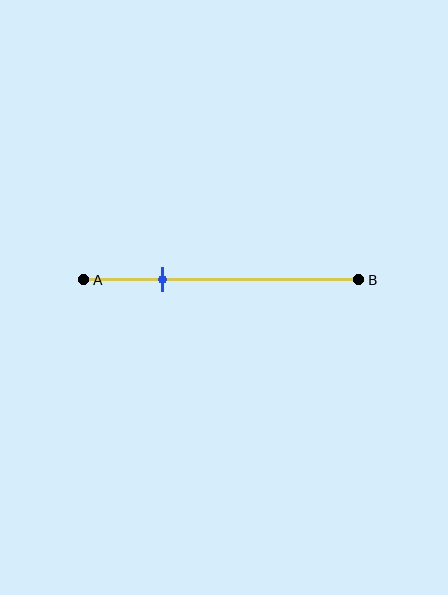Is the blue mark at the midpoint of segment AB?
No, the mark is at about 30% from A, not at the 50% midpoint.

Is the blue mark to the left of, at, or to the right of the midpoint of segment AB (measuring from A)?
The blue mark is to the left of the midpoint of segment AB.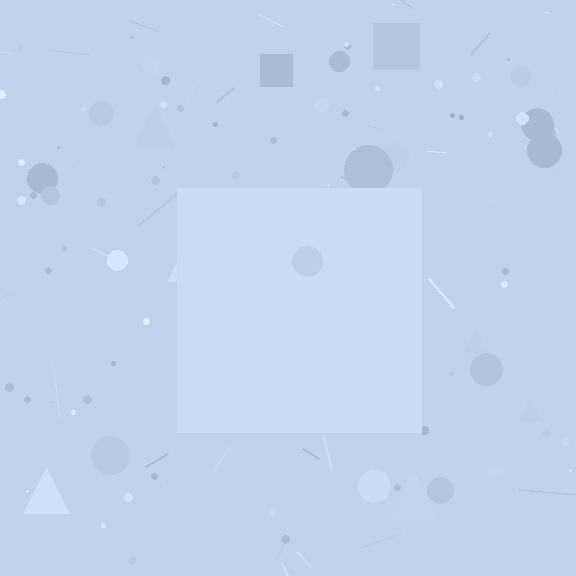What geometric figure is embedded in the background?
A square is embedded in the background.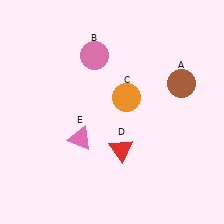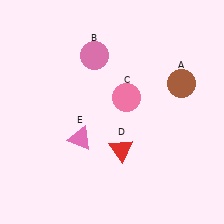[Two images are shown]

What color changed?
The circle (C) changed from orange in Image 1 to pink in Image 2.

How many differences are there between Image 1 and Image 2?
There is 1 difference between the two images.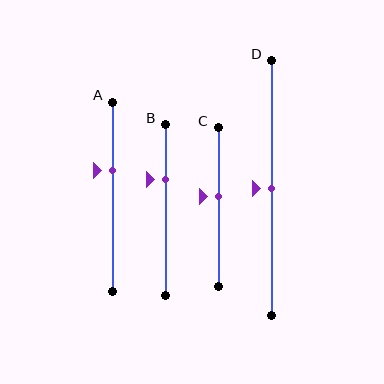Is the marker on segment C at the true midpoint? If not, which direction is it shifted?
No, the marker on segment C is shifted upward by about 7% of the segment length.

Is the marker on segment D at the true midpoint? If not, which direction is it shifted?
Yes, the marker on segment D is at the true midpoint.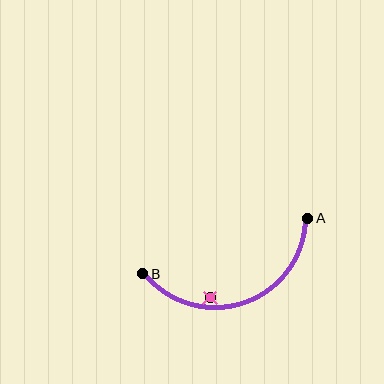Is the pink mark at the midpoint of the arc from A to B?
No — the pink mark does not lie on the arc at all. It sits slightly inside the curve.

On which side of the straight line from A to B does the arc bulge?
The arc bulges below the straight line connecting A and B.